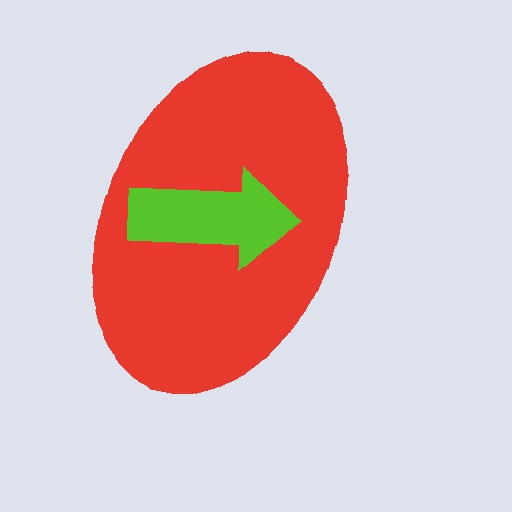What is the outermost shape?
The red ellipse.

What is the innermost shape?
The lime arrow.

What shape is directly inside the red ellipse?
The lime arrow.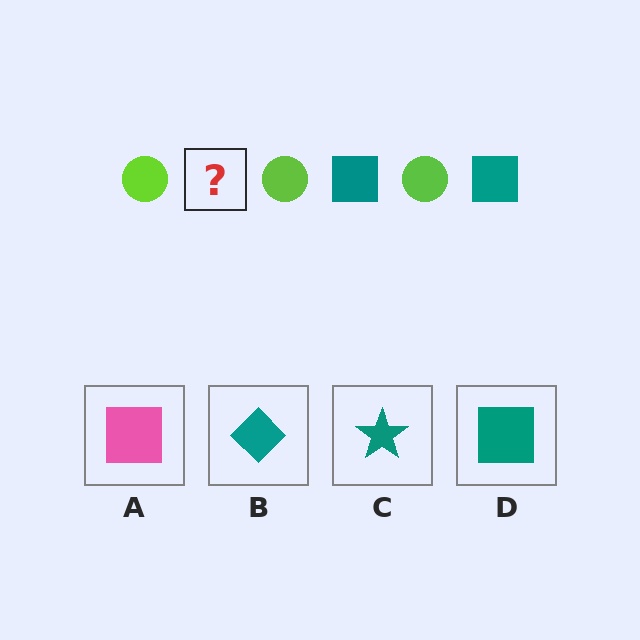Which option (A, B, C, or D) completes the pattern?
D.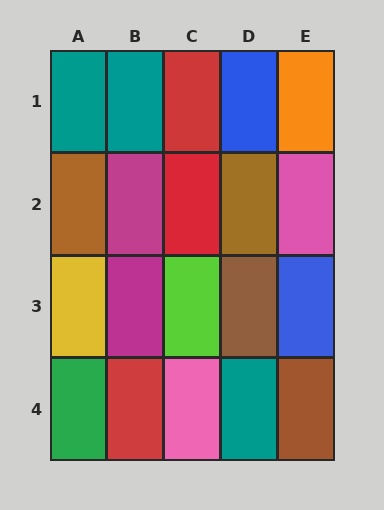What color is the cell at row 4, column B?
Red.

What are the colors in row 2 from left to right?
Brown, magenta, red, brown, pink.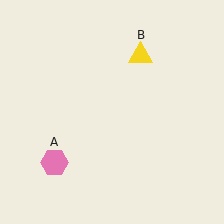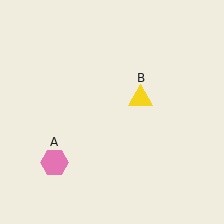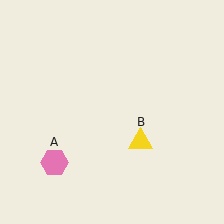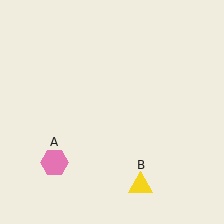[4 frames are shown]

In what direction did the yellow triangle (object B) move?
The yellow triangle (object B) moved down.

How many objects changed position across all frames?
1 object changed position: yellow triangle (object B).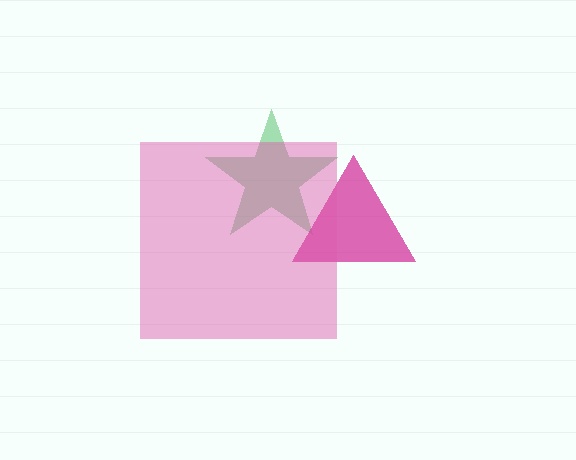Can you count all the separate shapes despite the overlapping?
Yes, there are 3 separate shapes.